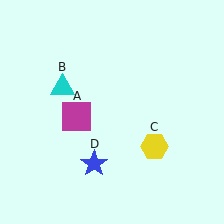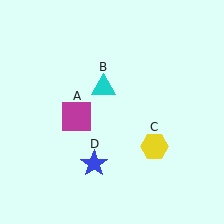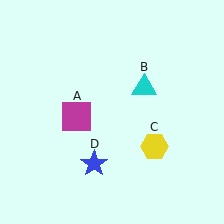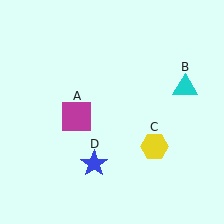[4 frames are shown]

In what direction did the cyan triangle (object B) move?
The cyan triangle (object B) moved right.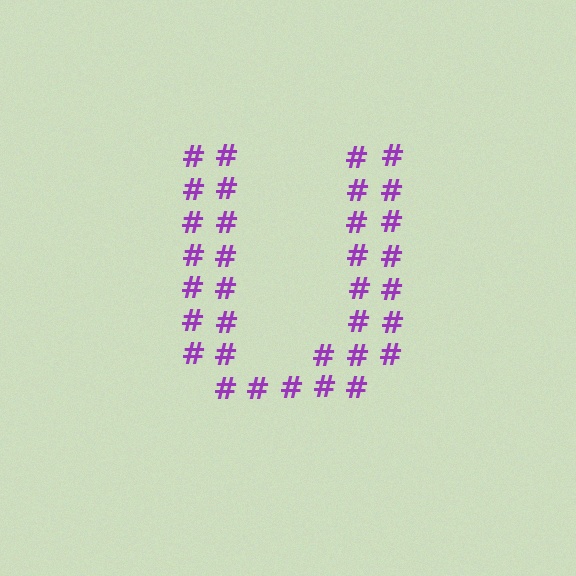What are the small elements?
The small elements are hash symbols.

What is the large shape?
The large shape is the letter U.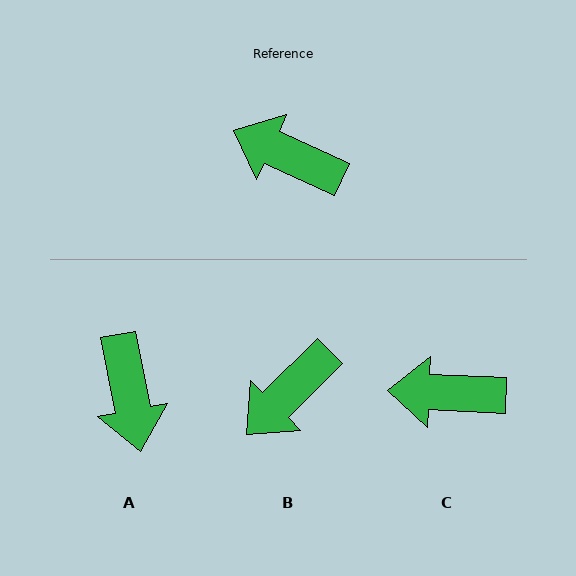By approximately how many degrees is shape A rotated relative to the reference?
Approximately 125 degrees counter-clockwise.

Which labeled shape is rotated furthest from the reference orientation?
A, about 125 degrees away.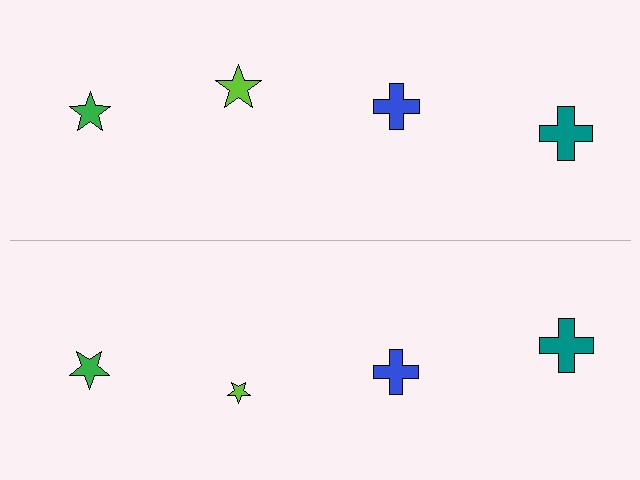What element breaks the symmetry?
The lime star on the bottom side has a different size than its mirror counterpart.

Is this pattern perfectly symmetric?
No, the pattern is not perfectly symmetric. The lime star on the bottom side has a different size than its mirror counterpart.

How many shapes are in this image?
There are 8 shapes in this image.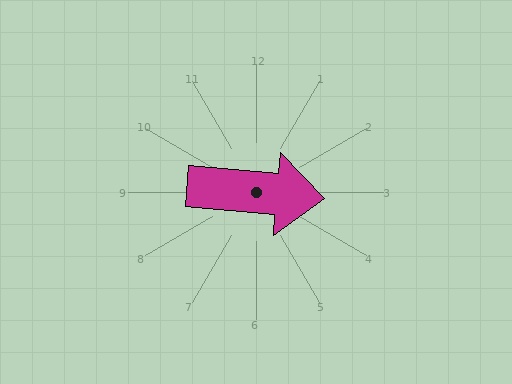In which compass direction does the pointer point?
East.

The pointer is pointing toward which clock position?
Roughly 3 o'clock.